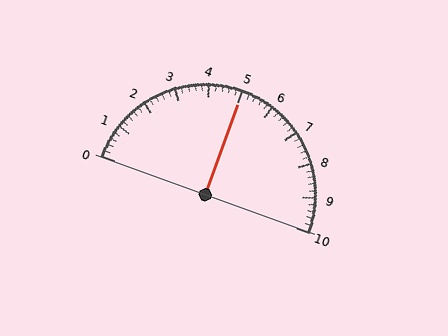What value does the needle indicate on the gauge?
The needle indicates approximately 5.0.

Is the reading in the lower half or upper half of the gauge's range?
The reading is in the upper half of the range (0 to 10).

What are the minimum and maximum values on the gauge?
The gauge ranges from 0 to 10.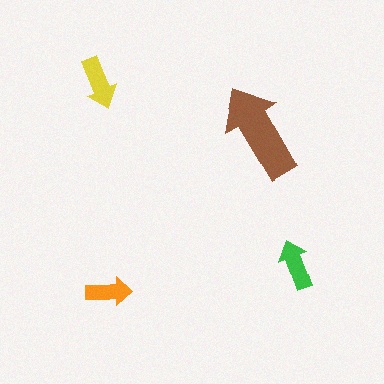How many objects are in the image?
There are 4 objects in the image.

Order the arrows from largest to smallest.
the brown one, the yellow one, the green one, the orange one.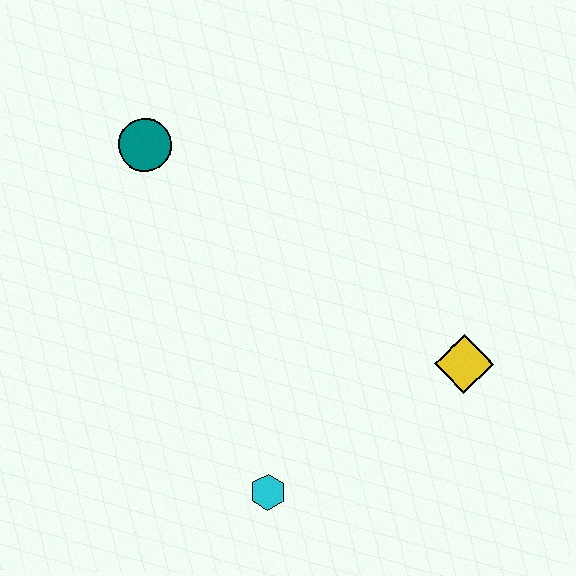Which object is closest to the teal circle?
The cyan hexagon is closest to the teal circle.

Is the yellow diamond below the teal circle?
Yes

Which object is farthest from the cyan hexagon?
The teal circle is farthest from the cyan hexagon.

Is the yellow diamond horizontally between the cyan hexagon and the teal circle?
No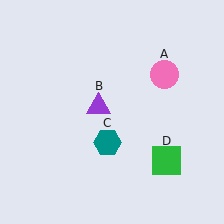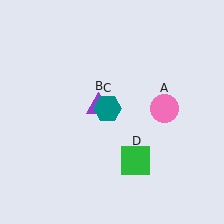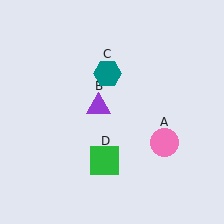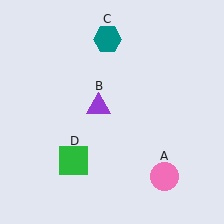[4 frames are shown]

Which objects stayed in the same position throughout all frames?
Purple triangle (object B) remained stationary.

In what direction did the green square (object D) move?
The green square (object D) moved left.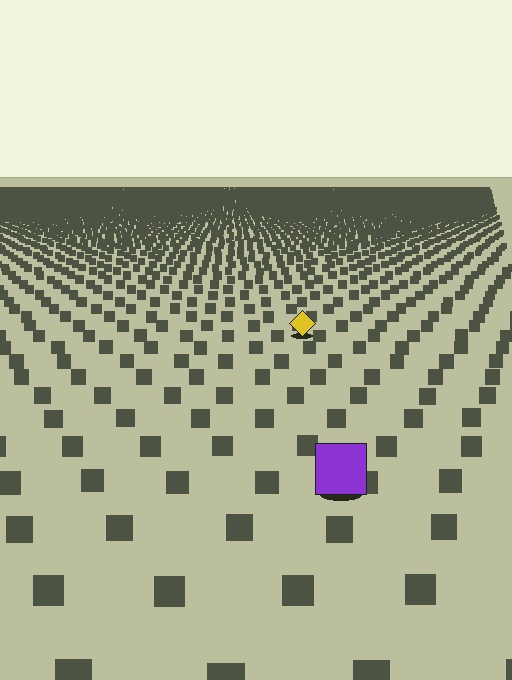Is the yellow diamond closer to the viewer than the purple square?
No. The purple square is closer — you can tell from the texture gradient: the ground texture is coarser near it.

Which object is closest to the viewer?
The purple square is closest. The texture marks near it are larger and more spread out.